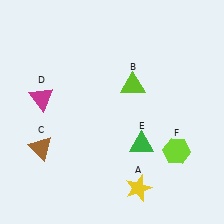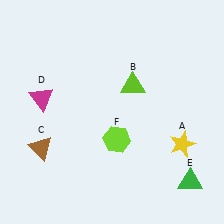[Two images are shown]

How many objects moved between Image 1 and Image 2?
3 objects moved between the two images.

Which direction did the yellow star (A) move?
The yellow star (A) moved up.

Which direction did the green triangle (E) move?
The green triangle (E) moved right.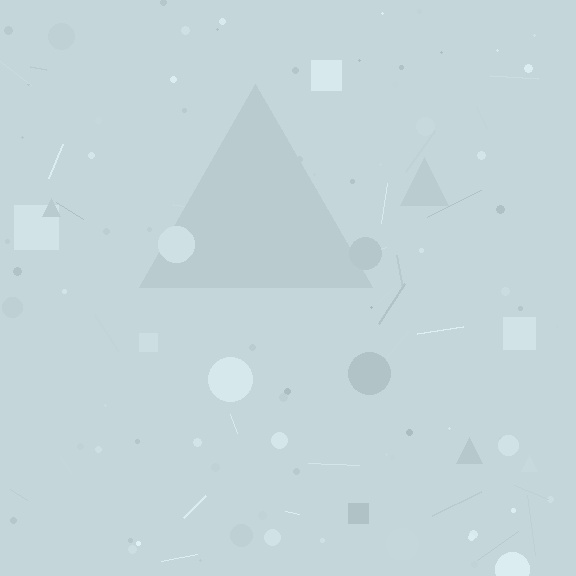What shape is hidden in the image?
A triangle is hidden in the image.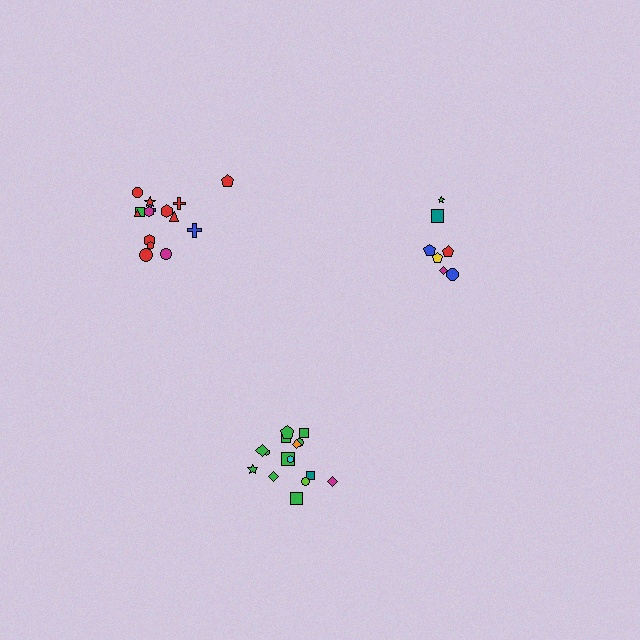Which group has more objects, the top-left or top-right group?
The top-left group.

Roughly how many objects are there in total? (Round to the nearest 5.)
Roughly 35 objects in total.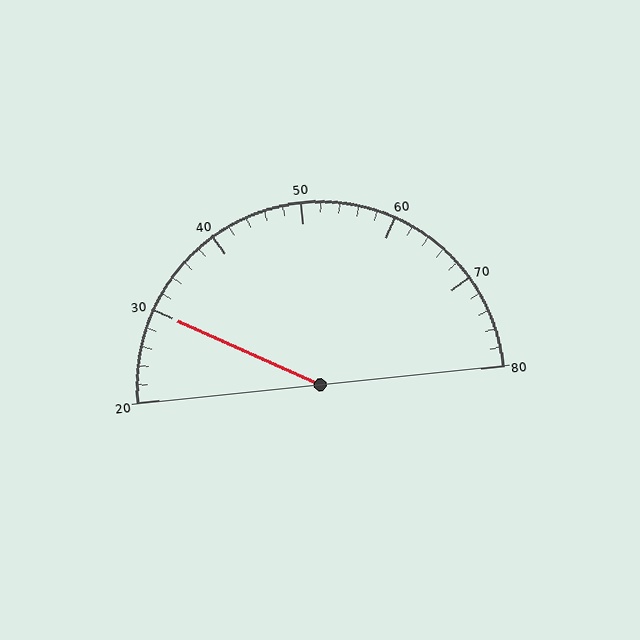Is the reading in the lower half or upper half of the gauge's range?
The reading is in the lower half of the range (20 to 80).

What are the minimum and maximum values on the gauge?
The gauge ranges from 20 to 80.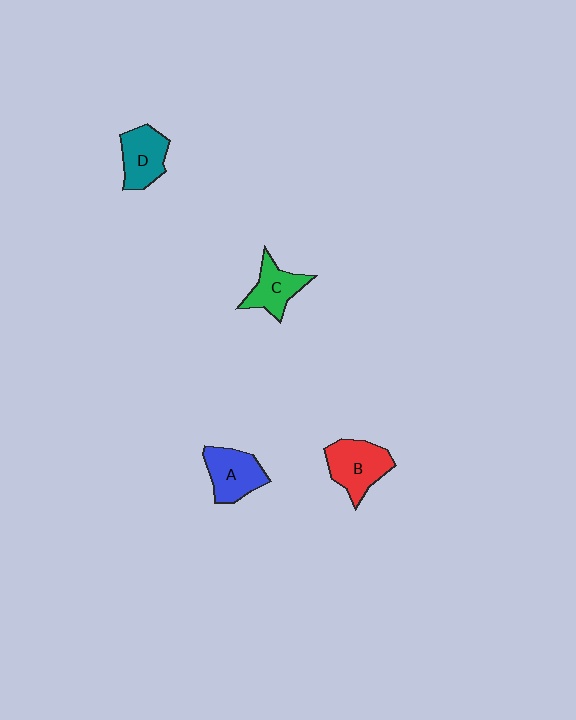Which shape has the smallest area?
Shape C (green).